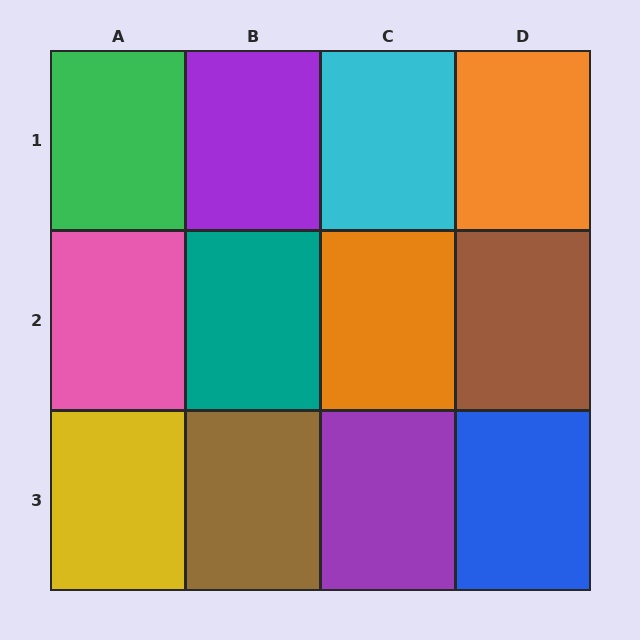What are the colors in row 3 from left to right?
Yellow, brown, purple, blue.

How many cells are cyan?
1 cell is cyan.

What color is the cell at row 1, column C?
Cyan.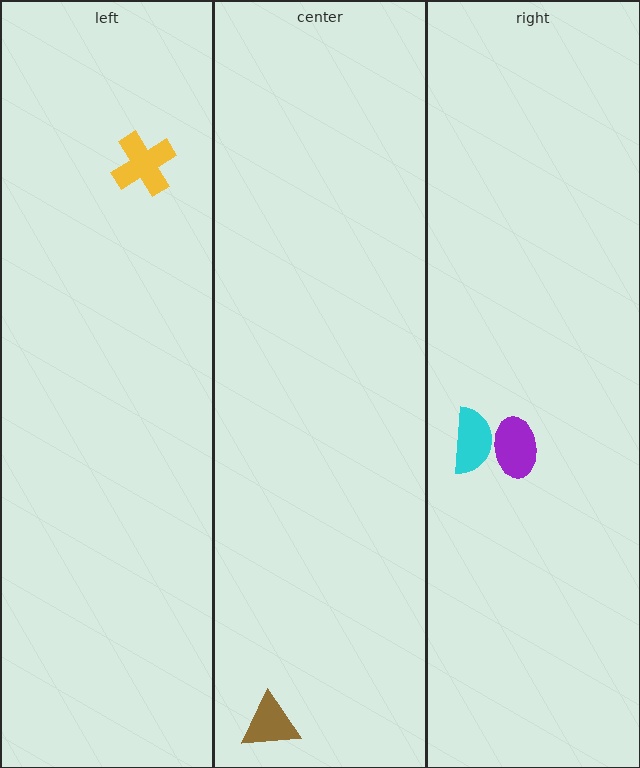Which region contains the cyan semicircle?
The right region.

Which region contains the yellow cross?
The left region.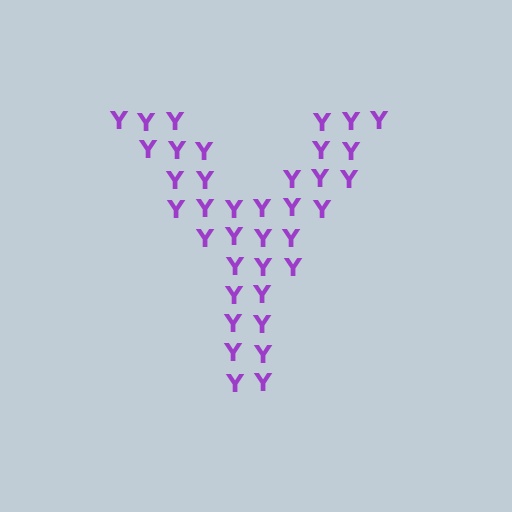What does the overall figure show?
The overall figure shows the letter Y.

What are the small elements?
The small elements are letter Y's.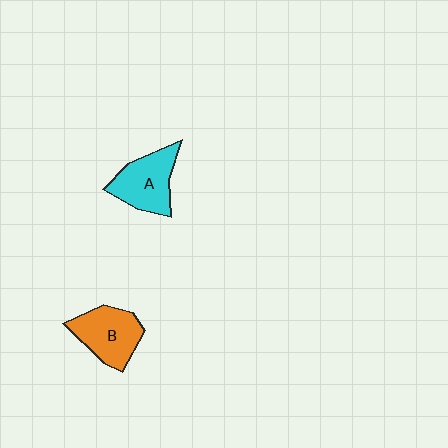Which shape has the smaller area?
Shape B (orange).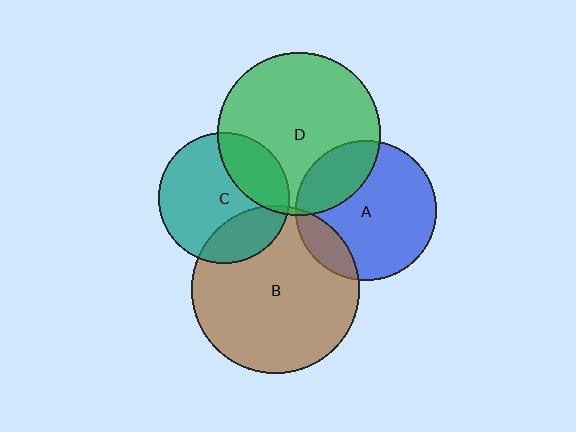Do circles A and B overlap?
Yes.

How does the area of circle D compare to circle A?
Approximately 1.3 times.